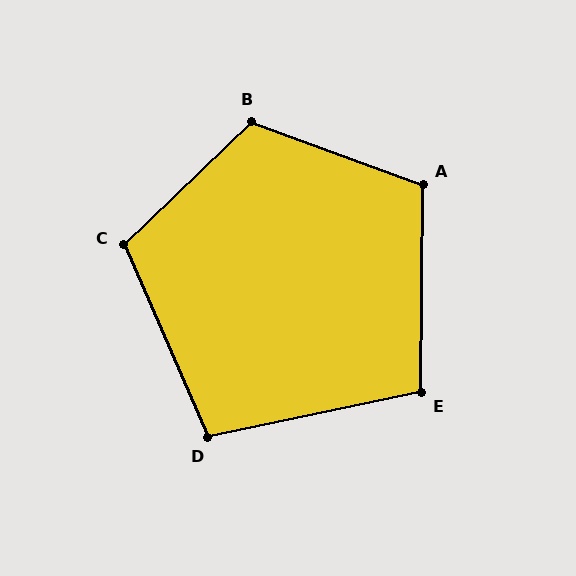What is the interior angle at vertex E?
Approximately 102 degrees (obtuse).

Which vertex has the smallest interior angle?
D, at approximately 102 degrees.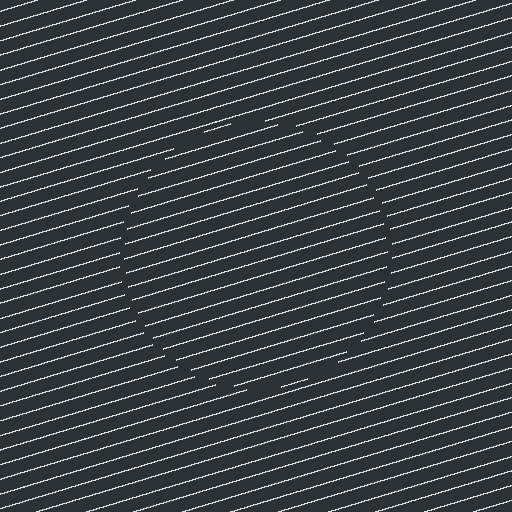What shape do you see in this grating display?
An illusory circle. The interior of the shape contains the same grating, shifted by half a period — the contour is defined by the phase discontinuity where line-ends from the inner and outer gratings abut.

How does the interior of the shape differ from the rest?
The interior of the shape contains the same grating, shifted by half a period — the contour is defined by the phase discontinuity where line-ends from the inner and outer gratings abut.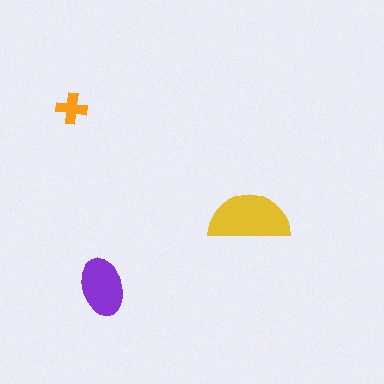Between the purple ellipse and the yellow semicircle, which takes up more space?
The yellow semicircle.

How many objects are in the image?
There are 3 objects in the image.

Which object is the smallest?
The orange cross.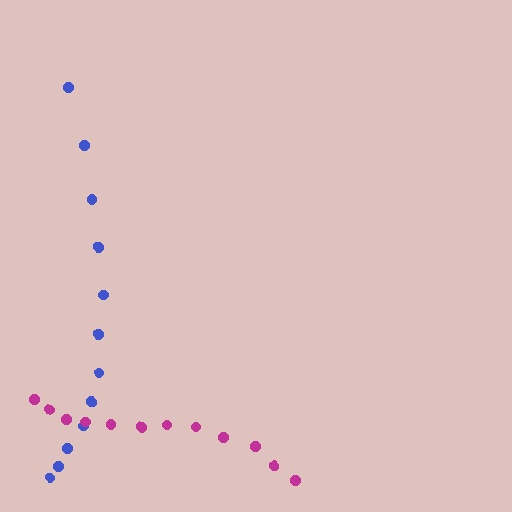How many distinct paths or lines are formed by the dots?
There are 2 distinct paths.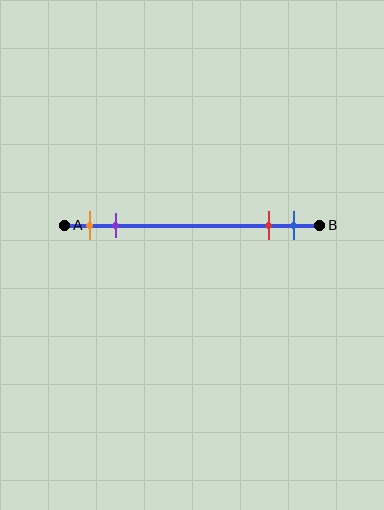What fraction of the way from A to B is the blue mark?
The blue mark is approximately 90% (0.9) of the way from A to B.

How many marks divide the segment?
There are 4 marks dividing the segment.